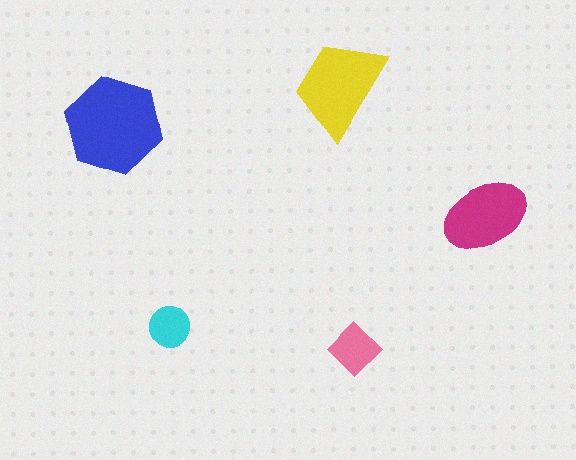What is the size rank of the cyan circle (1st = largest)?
5th.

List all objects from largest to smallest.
The blue hexagon, the yellow trapezoid, the magenta ellipse, the pink diamond, the cyan circle.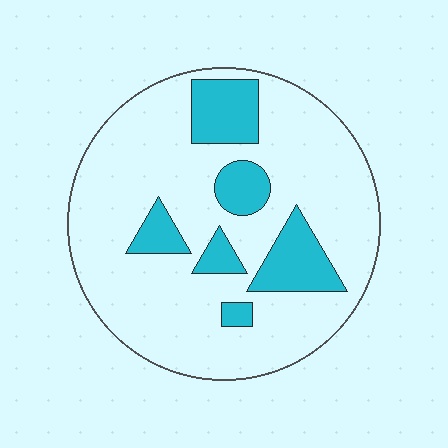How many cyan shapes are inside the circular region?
6.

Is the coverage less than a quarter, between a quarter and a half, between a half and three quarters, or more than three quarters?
Less than a quarter.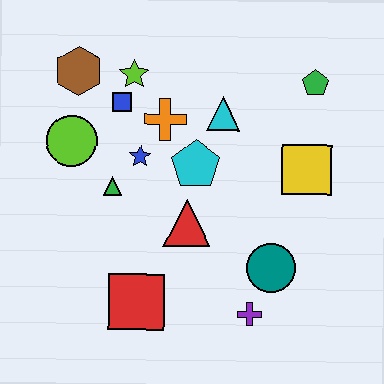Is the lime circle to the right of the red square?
No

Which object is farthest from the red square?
The green pentagon is farthest from the red square.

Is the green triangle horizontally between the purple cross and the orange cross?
No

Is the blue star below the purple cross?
No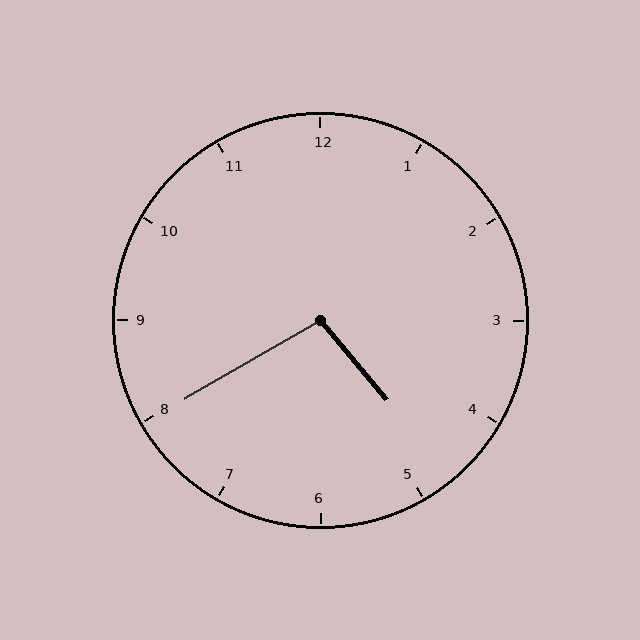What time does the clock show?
4:40.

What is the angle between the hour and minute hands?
Approximately 100 degrees.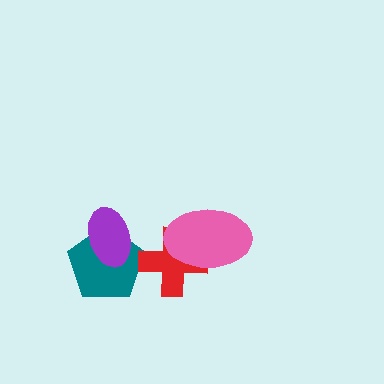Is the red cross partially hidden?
Yes, it is partially covered by another shape.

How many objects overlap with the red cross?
2 objects overlap with the red cross.